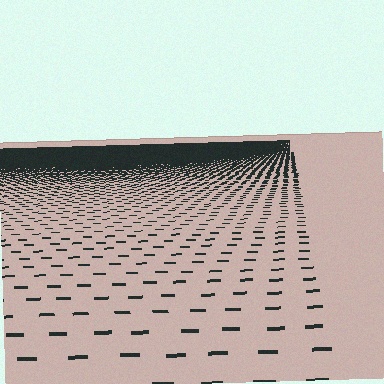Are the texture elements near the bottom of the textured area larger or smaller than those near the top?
Larger. Near the bottom, elements are closer to the viewer and appear at a bigger on-screen size.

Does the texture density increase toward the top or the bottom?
Density increases toward the top.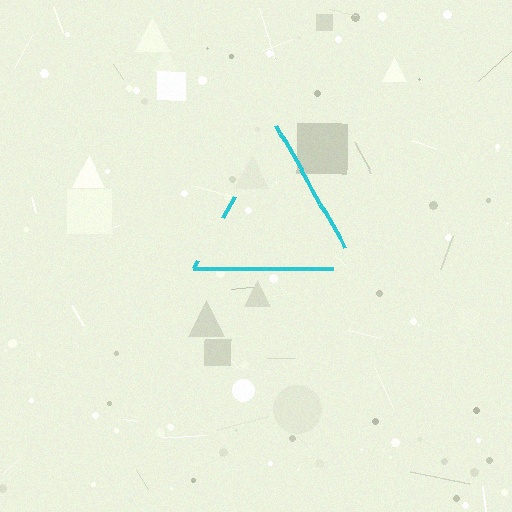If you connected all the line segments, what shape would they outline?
They would outline a triangle.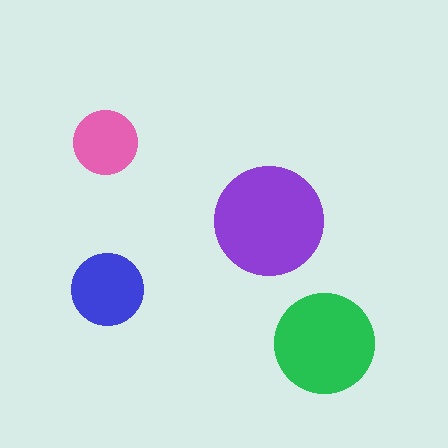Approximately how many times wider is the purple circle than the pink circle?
About 1.5 times wider.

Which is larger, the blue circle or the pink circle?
The blue one.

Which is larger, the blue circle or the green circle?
The green one.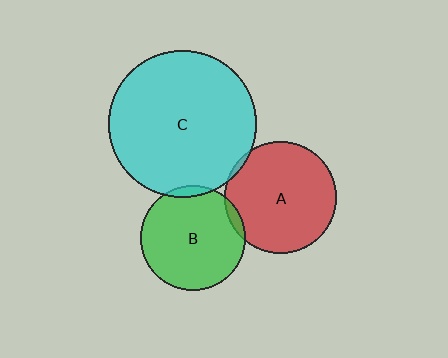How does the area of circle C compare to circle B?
Approximately 2.0 times.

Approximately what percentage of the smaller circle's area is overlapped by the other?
Approximately 5%.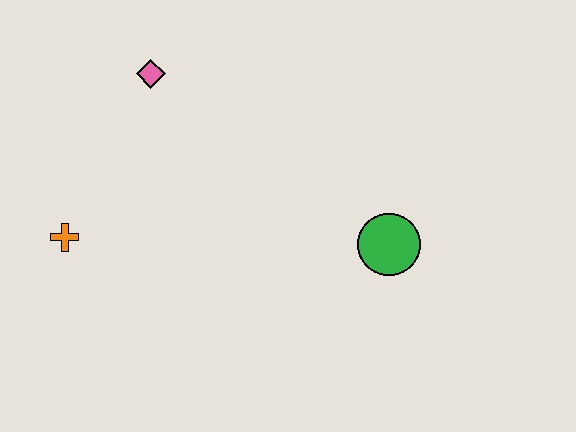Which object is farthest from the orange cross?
The green circle is farthest from the orange cross.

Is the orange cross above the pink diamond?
No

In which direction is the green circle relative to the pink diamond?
The green circle is to the right of the pink diamond.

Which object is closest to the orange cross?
The pink diamond is closest to the orange cross.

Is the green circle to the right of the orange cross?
Yes